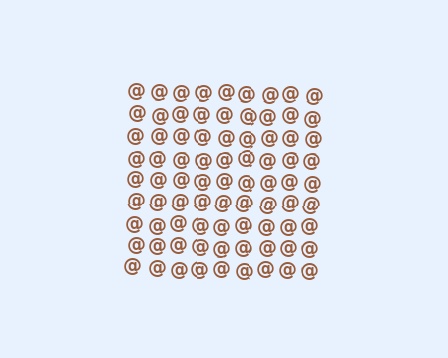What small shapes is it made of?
It is made of small at signs.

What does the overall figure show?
The overall figure shows a square.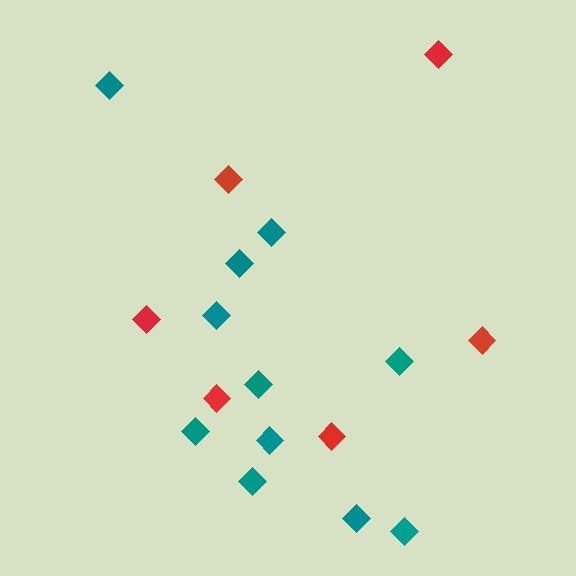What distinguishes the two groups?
There are 2 groups: one group of red diamonds (6) and one group of teal diamonds (11).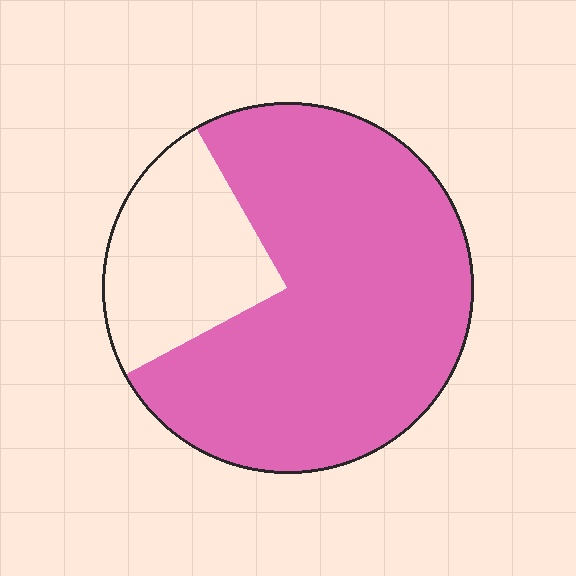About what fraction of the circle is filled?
About three quarters (3/4).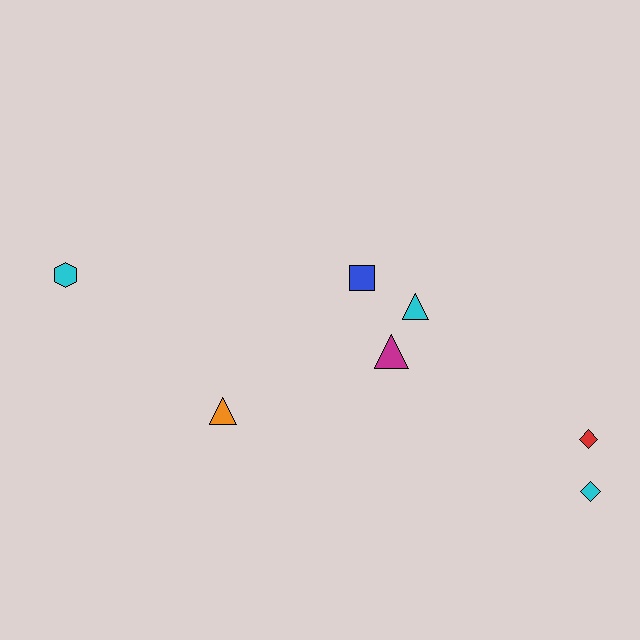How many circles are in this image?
There are no circles.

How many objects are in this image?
There are 7 objects.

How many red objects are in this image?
There is 1 red object.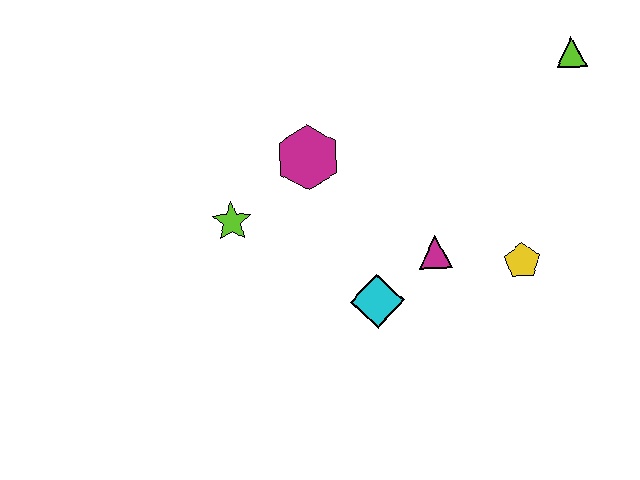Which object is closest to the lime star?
The magenta hexagon is closest to the lime star.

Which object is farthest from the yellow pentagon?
The lime star is farthest from the yellow pentagon.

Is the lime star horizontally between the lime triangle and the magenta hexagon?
No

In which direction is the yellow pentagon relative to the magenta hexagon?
The yellow pentagon is to the right of the magenta hexagon.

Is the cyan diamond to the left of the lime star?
No